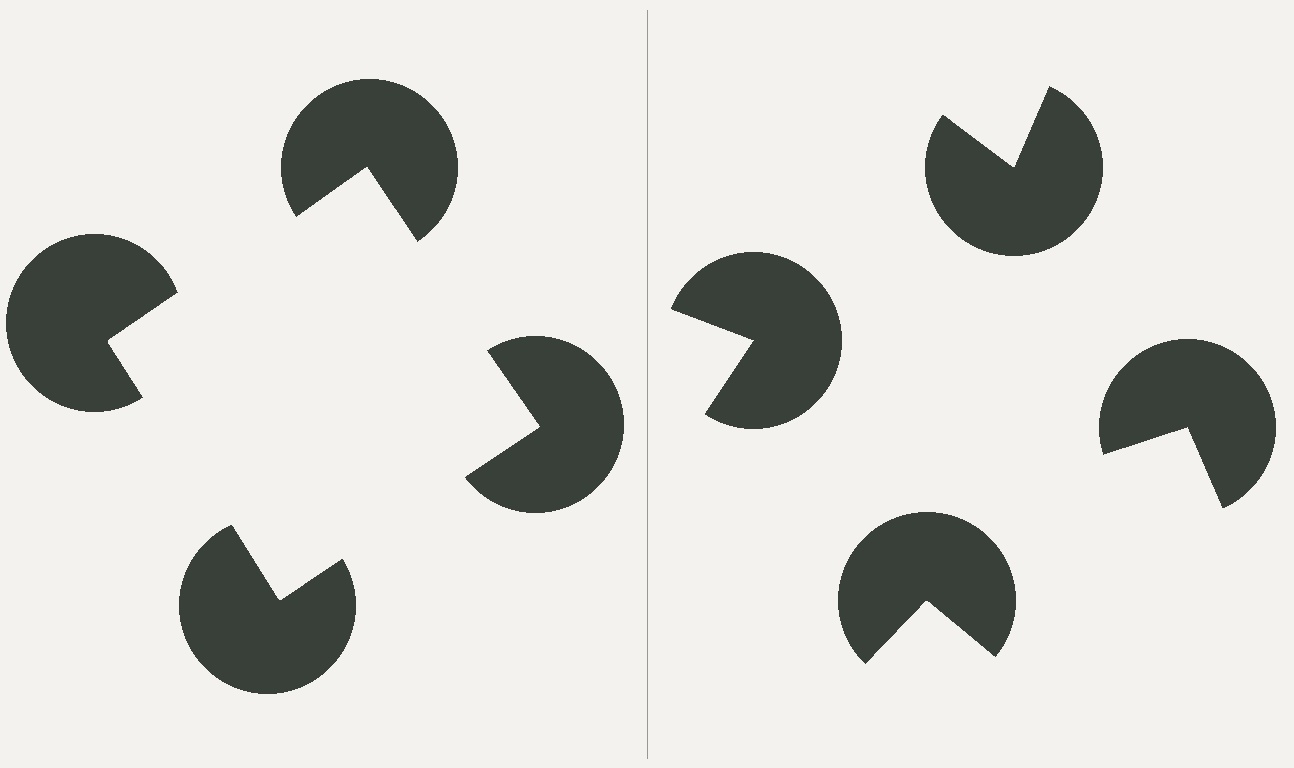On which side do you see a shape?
An illusory square appears on the left side. On the right side the wedge cuts are rotated, so no coherent shape forms.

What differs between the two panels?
The pac-man discs are positioned identically on both sides; only the wedge orientations differ. On the left they align to a square; on the right they are misaligned.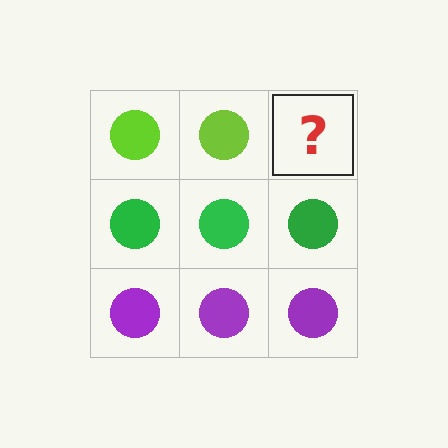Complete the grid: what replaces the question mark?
The question mark should be replaced with a lime circle.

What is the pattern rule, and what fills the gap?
The rule is that each row has a consistent color. The gap should be filled with a lime circle.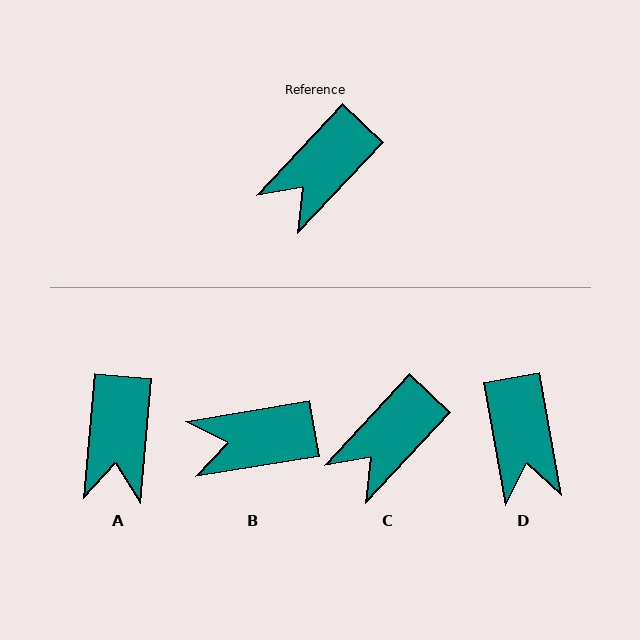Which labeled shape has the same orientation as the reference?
C.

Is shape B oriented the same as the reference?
No, it is off by about 38 degrees.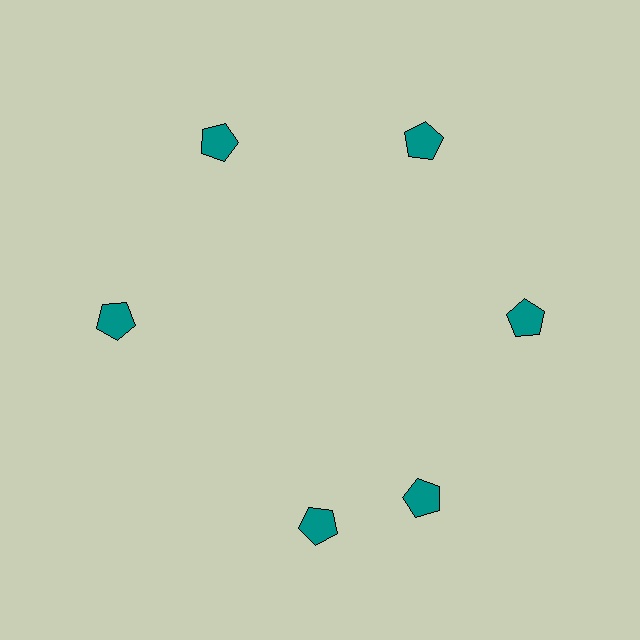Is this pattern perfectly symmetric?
No. The 6 teal pentagons are arranged in a ring, but one element near the 7 o'clock position is rotated out of alignment along the ring, breaking the 6-fold rotational symmetry.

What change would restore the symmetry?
The symmetry would be restored by rotating it back into even spacing with its neighbors so that all 6 pentagons sit at equal angles and equal distance from the center.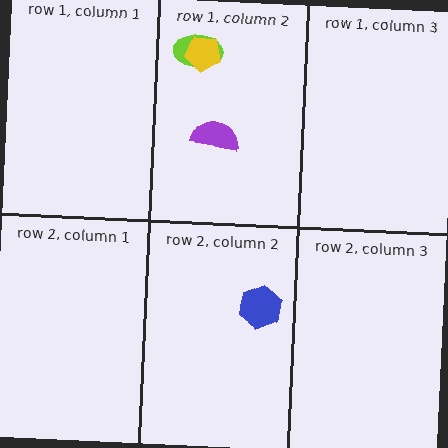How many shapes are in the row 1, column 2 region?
3.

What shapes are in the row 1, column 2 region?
The lime ellipse, the yellow pentagon, the purple semicircle.